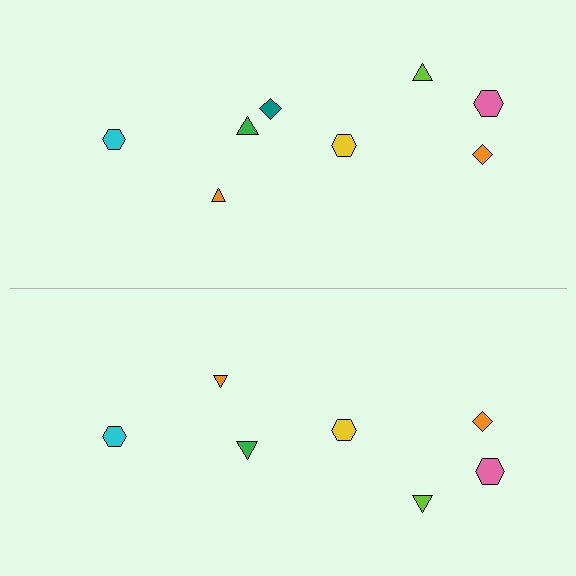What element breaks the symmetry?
A teal diamond is missing from the bottom side.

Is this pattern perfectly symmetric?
No, the pattern is not perfectly symmetric. A teal diamond is missing from the bottom side.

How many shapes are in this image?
There are 15 shapes in this image.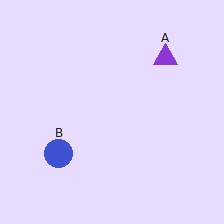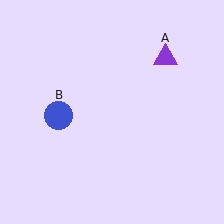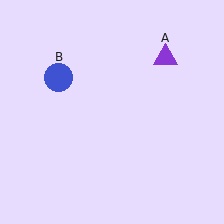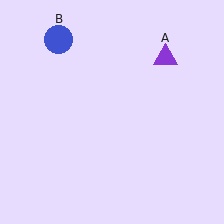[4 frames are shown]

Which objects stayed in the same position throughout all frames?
Purple triangle (object A) remained stationary.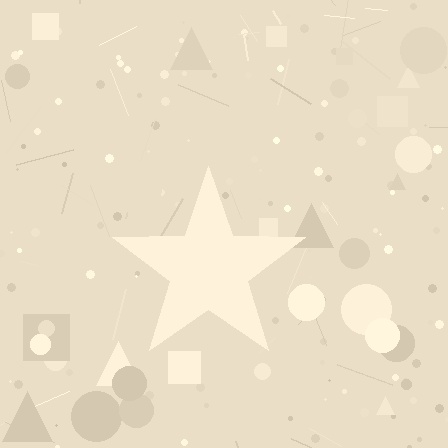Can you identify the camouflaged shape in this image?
The camouflaged shape is a star.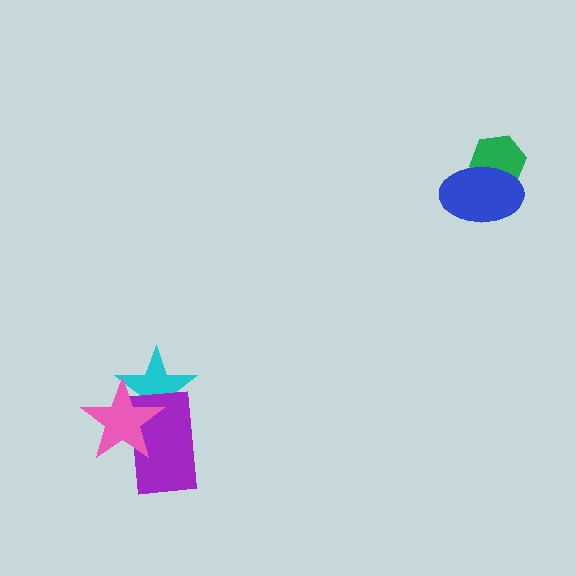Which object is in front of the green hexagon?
The blue ellipse is in front of the green hexagon.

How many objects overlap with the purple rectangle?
2 objects overlap with the purple rectangle.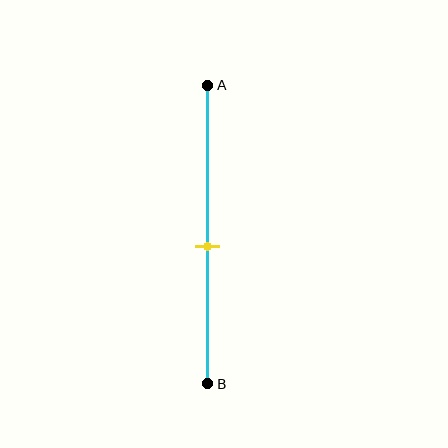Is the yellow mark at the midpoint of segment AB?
No, the mark is at about 55% from A, not at the 50% midpoint.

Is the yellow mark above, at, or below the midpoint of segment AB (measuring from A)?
The yellow mark is below the midpoint of segment AB.